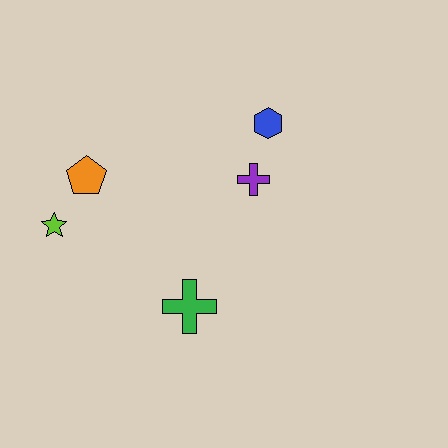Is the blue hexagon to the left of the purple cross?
No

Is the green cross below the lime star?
Yes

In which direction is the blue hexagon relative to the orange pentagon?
The blue hexagon is to the right of the orange pentagon.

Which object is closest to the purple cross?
The blue hexagon is closest to the purple cross.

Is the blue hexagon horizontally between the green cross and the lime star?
No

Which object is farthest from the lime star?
The blue hexagon is farthest from the lime star.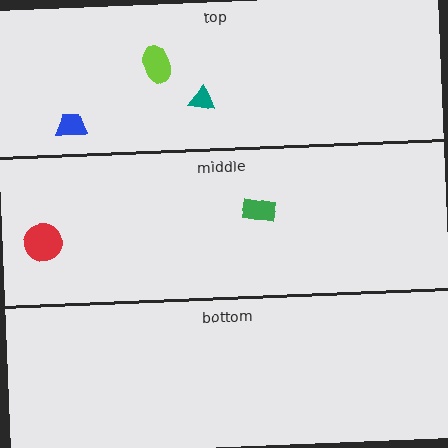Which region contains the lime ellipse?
The top region.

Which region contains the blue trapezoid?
The top region.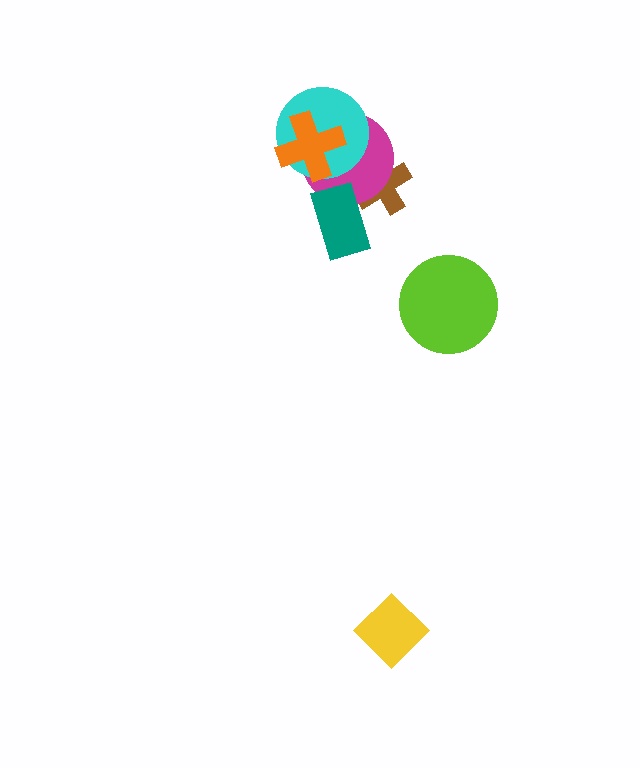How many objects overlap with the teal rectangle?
2 objects overlap with the teal rectangle.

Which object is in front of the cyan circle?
The orange cross is in front of the cyan circle.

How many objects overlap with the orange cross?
2 objects overlap with the orange cross.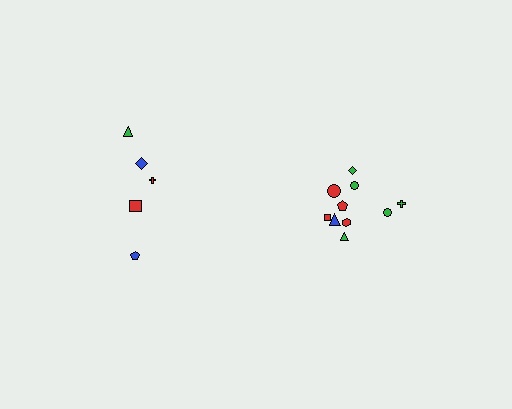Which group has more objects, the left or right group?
The right group.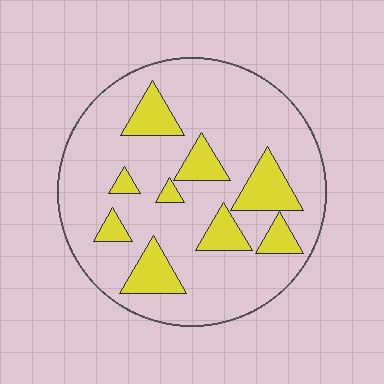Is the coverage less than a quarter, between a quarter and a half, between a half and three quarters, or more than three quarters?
Less than a quarter.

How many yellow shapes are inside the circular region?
9.